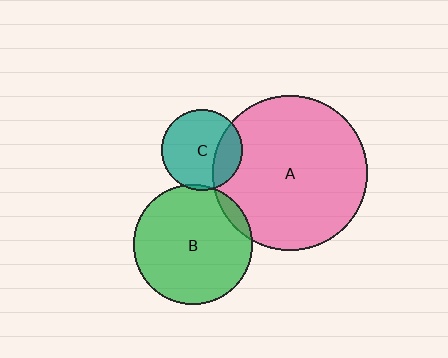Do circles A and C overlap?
Yes.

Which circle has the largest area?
Circle A (pink).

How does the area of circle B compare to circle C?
Approximately 2.2 times.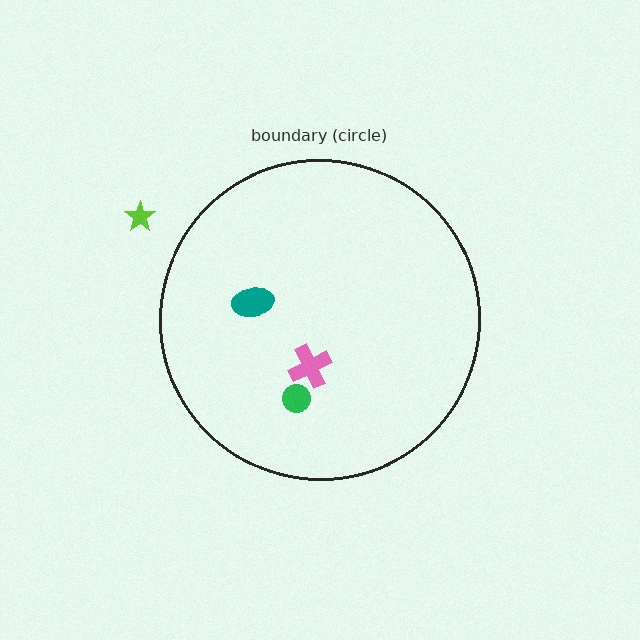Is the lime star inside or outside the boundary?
Outside.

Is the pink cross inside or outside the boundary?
Inside.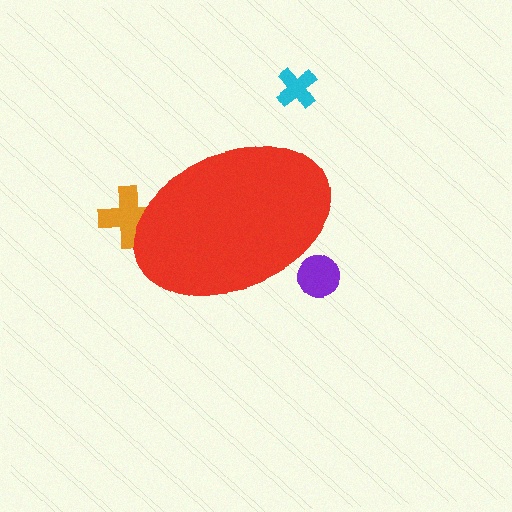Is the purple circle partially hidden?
Yes, the purple circle is partially hidden behind the red ellipse.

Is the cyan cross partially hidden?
No, the cyan cross is fully visible.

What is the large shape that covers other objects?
A red ellipse.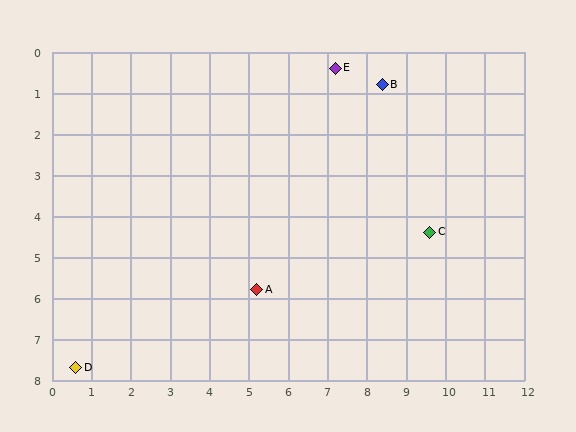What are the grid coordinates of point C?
Point C is at approximately (9.6, 4.4).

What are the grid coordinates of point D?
Point D is at approximately (0.6, 7.7).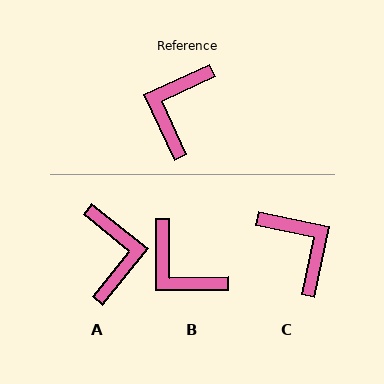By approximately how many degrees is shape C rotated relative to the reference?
Approximately 127 degrees clockwise.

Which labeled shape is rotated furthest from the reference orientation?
A, about 154 degrees away.